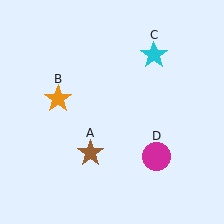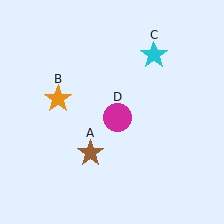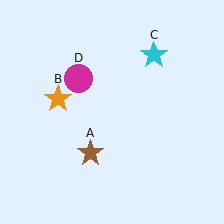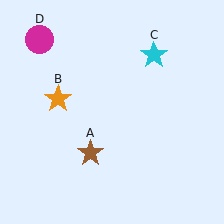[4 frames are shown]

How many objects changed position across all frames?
1 object changed position: magenta circle (object D).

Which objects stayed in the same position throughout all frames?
Brown star (object A) and orange star (object B) and cyan star (object C) remained stationary.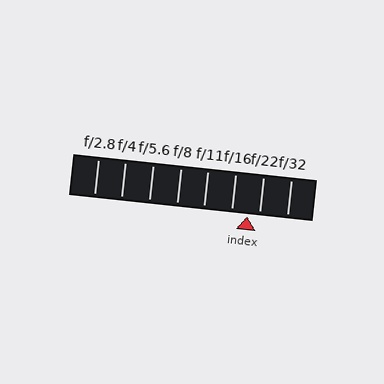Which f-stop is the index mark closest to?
The index mark is closest to f/22.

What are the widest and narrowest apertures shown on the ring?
The widest aperture shown is f/2.8 and the narrowest is f/32.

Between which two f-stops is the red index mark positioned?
The index mark is between f/16 and f/22.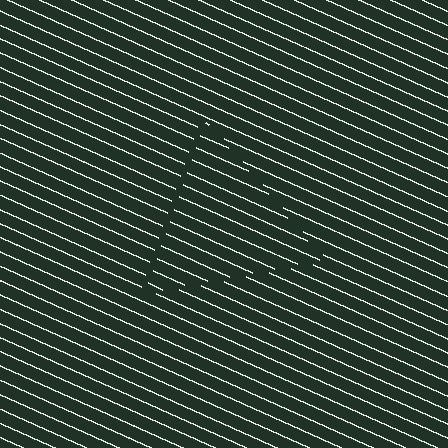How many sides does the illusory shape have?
3 sides — the line-ends trace a triangle.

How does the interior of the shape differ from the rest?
The interior of the shape contains the same grating, shifted by half a period — the contour is defined by the phase discontinuity where line-ends from the inner and outer gratings abut.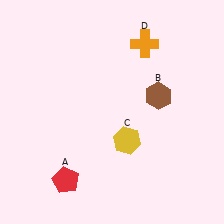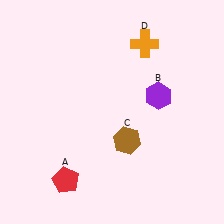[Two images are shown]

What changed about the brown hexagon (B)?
In Image 1, B is brown. In Image 2, it changed to purple.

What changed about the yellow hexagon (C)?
In Image 1, C is yellow. In Image 2, it changed to brown.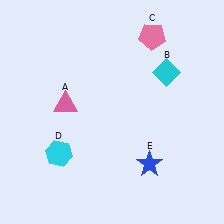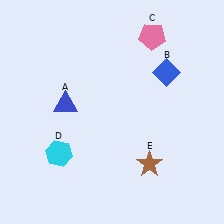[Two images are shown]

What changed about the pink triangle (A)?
In Image 1, A is pink. In Image 2, it changed to blue.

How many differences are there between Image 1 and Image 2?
There are 3 differences between the two images.